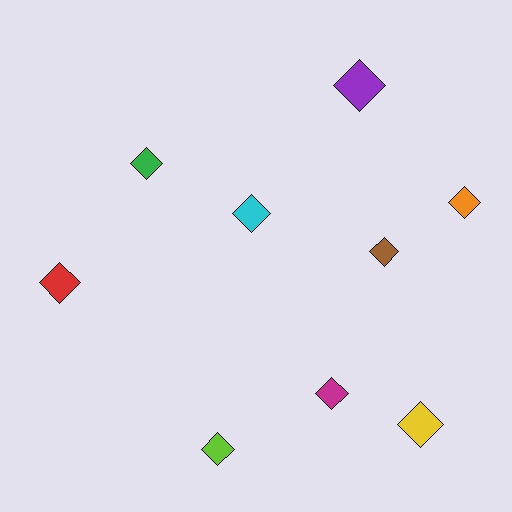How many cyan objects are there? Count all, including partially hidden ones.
There is 1 cyan object.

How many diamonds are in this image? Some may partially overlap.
There are 9 diamonds.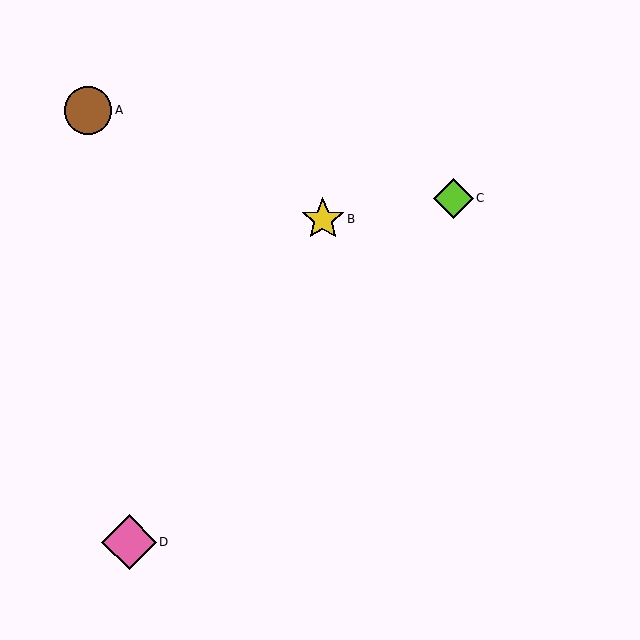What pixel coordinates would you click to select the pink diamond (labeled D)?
Click at (129, 542) to select the pink diamond D.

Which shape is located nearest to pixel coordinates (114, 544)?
The pink diamond (labeled D) at (129, 542) is nearest to that location.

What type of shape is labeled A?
Shape A is a brown circle.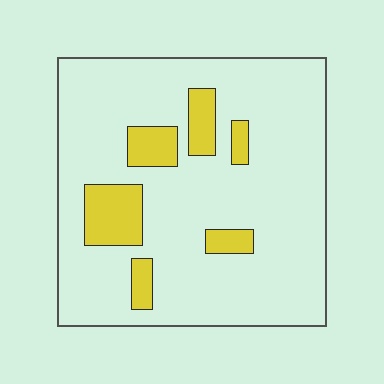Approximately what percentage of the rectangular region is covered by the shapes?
Approximately 15%.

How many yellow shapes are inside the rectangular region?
6.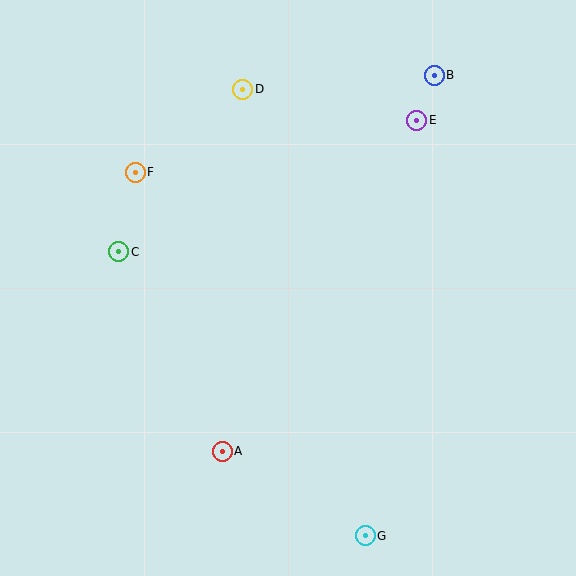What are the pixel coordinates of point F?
Point F is at (135, 172).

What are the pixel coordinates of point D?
Point D is at (243, 89).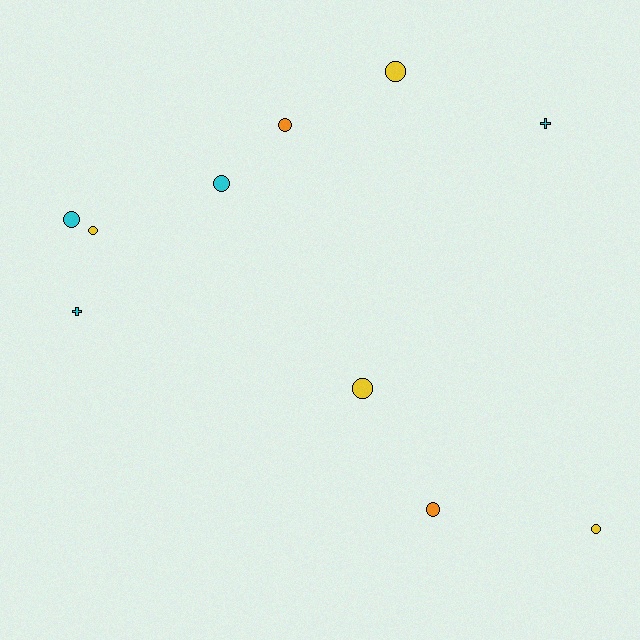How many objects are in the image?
There are 10 objects.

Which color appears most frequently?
Cyan, with 4 objects.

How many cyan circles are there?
There are 2 cyan circles.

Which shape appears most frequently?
Circle, with 8 objects.